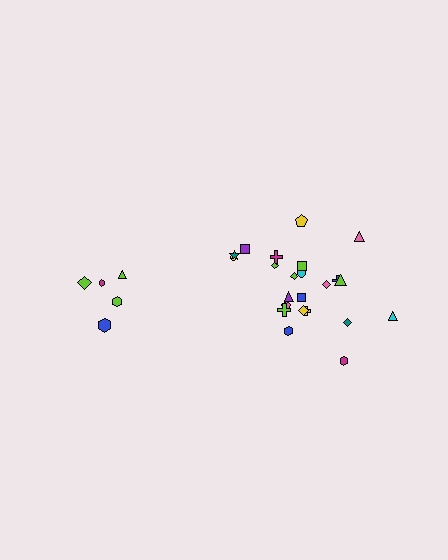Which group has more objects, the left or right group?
The right group.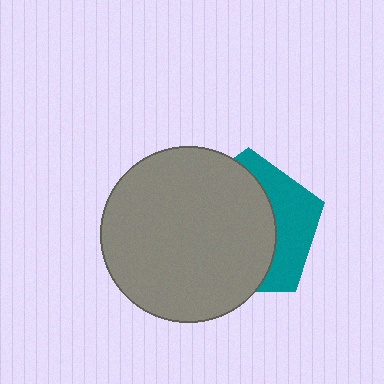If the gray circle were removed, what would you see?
You would see the complete teal pentagon.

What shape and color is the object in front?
The object in front is a gray circle.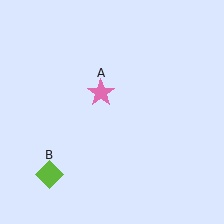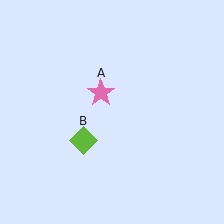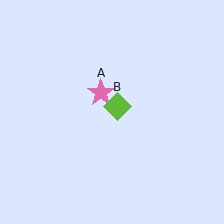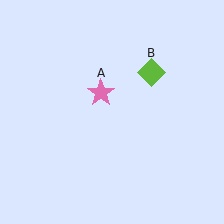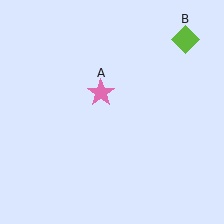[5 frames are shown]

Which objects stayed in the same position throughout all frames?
Pink star (object A) remained stationary.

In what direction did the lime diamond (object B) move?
The lime diamond (object B) moved up and to the right.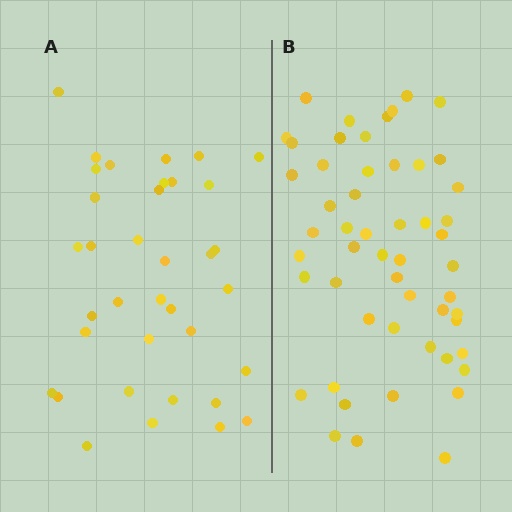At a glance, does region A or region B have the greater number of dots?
Region B (the right region) has more dots.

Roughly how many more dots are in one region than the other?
Region B has approximately 15 more dots than region A.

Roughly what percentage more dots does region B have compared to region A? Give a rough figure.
About 45% more.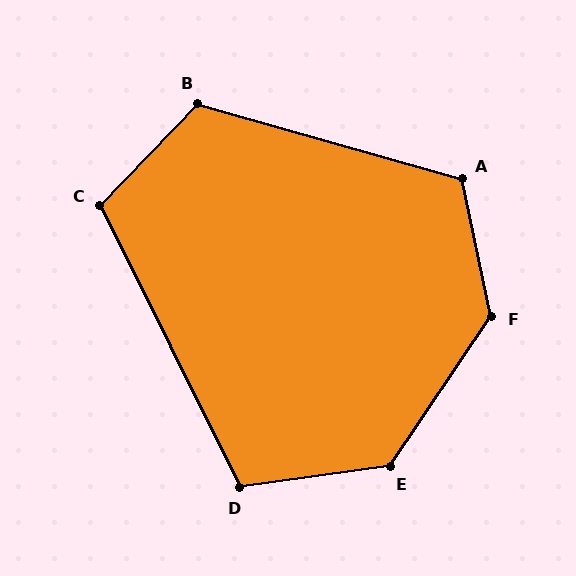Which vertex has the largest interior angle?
F, at approximately 134 degrees.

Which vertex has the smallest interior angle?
D, at approximately 108 degrees.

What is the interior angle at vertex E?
Approximately 132 degrees (obtuse).